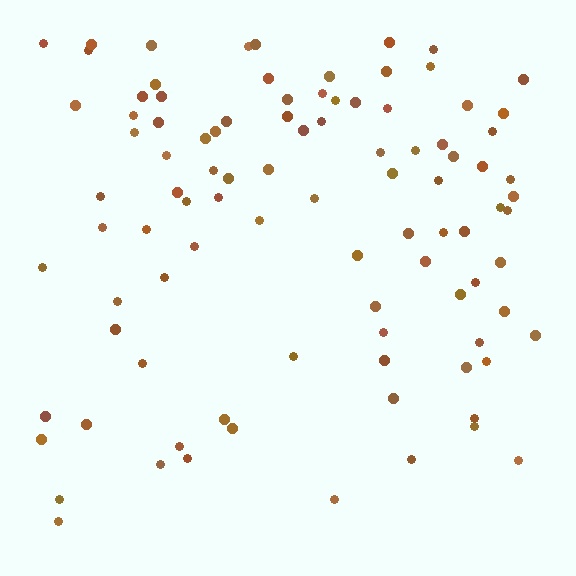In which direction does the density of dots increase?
From bottom to top, with the top side densest.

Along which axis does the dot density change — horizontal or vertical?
Vertical.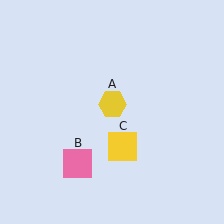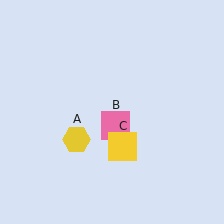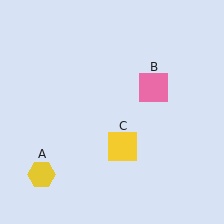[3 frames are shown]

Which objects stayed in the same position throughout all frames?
Yellow square (object C) remained stationary.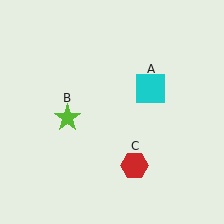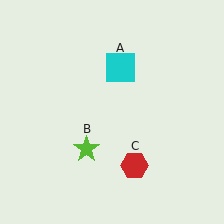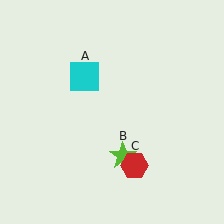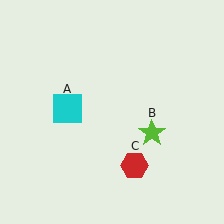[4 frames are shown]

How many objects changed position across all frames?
2 objects changed position: cyan square (object A), lime star (object B).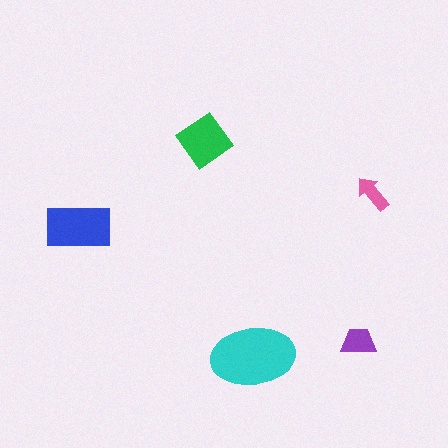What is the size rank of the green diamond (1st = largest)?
3rd.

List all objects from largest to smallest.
The cyan ellipse, the blue rectangle, the green diamond, the purple trapezoid, the pink arrow.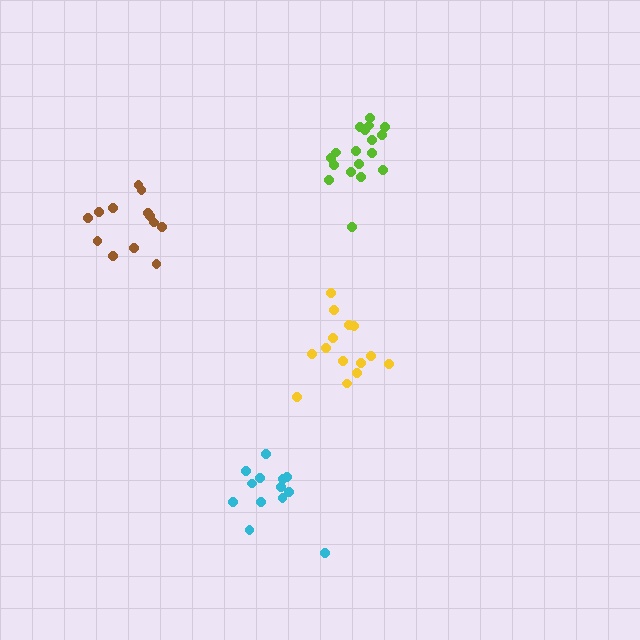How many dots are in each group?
Group 1: 18 dots, Group 2: 13 dots, Group 3: 13 dots, Group 4: 14 dots (58 total).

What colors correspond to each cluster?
The clusters are colored: lime, cyan, brown, yellow.